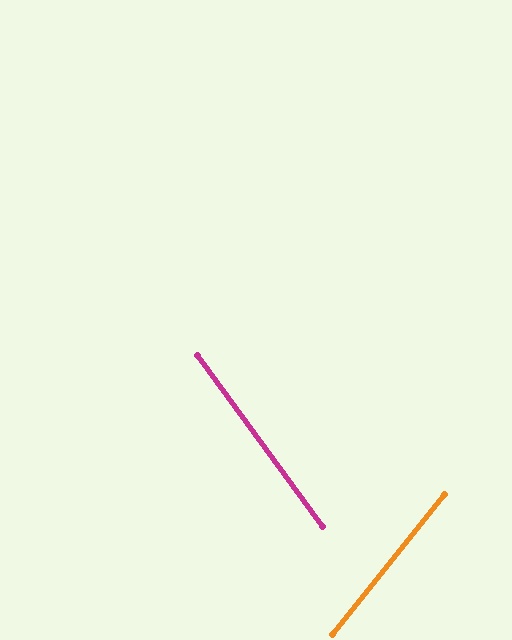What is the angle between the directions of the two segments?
Approximately 75 degrees.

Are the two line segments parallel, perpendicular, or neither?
Neither parallel nor perpendicular — they differ by about 75°.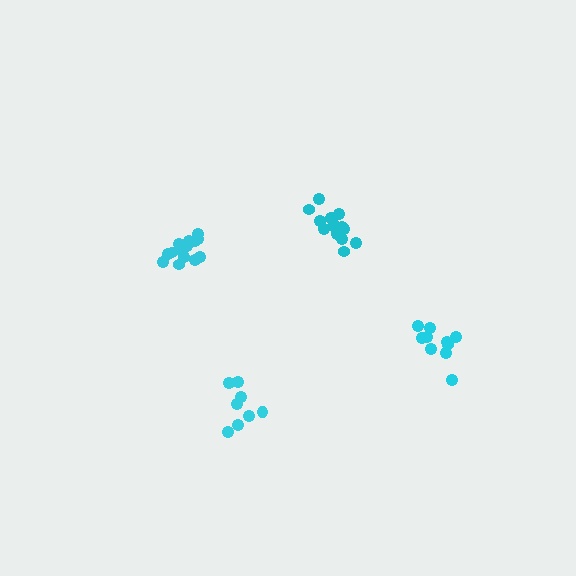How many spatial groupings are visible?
There are 4 spatial groupings.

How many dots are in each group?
Group 1: 8 dots, Group 2: 10 dots, Group 3: 14 dots, Group 4: 14 dots (46 total).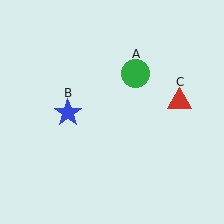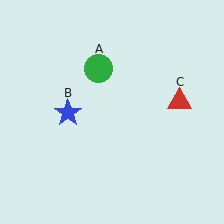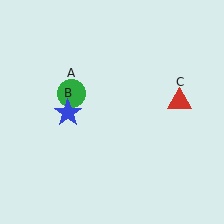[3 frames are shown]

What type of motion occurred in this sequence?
The green circle (object A) rotated counterclockwise around the center of the scene.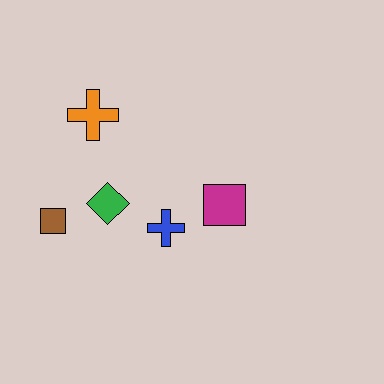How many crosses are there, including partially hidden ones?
There are 2 crosses.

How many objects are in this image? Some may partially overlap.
There are 5 objects.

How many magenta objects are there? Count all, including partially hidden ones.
There is 1 magenta object.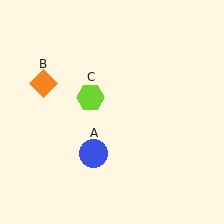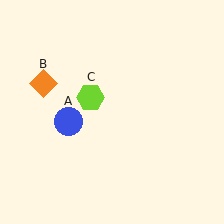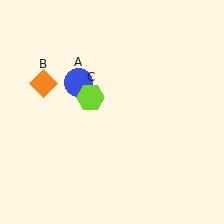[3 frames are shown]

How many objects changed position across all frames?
1 object changed position: blue circle (object A).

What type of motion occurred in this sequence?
The blue circle (object A) rotated clockwise around the center of the scene.